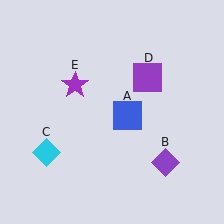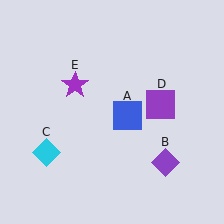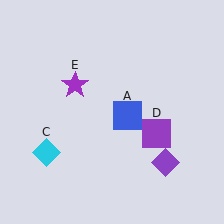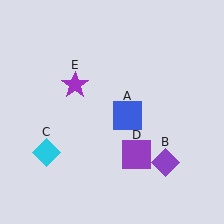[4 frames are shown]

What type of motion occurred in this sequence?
The purple square (object D) rotated clockwise around the center of the scene.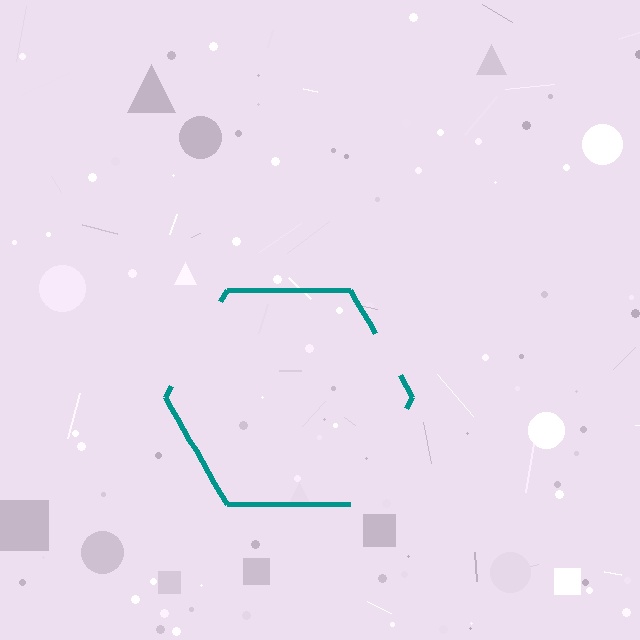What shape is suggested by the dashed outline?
The dashed outline suggests a hexagon.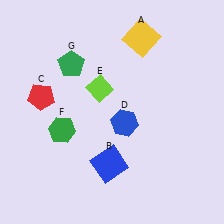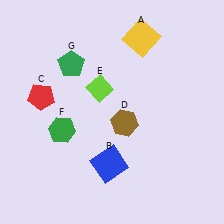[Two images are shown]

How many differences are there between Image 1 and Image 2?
There is 1 difference between the two images.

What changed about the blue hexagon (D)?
In Image 1, D is blue. In Image 2, it changed to brown.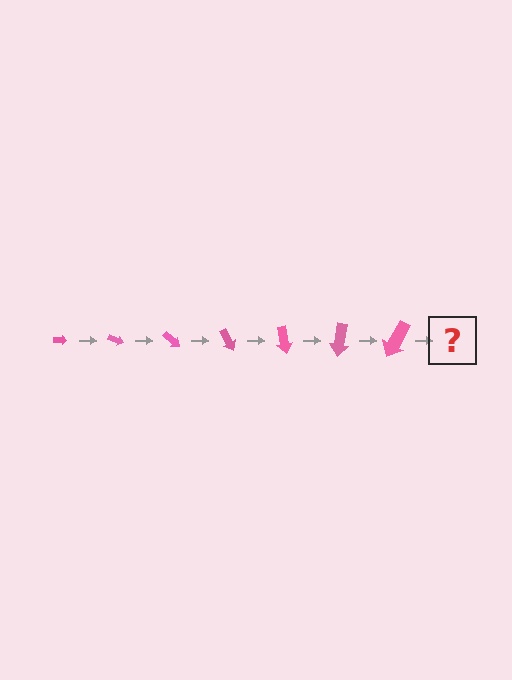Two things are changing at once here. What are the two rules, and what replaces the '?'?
The two rules are that the arrow grows larger each step and it rotates 20 degrees each step. The '?' should be an arrow, larger than the previous one and rotated 140 degrees from the start.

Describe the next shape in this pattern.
It should be an arrow, larger than the previous one and rotated 140 degrees from the start.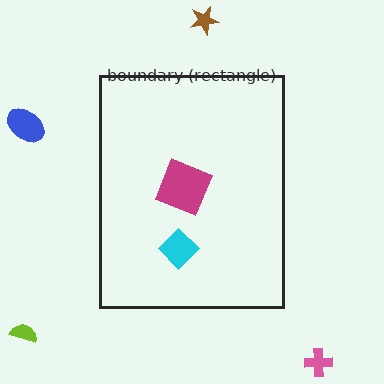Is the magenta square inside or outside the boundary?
Inside.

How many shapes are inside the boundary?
2 inside, 4 outside.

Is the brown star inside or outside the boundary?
Outside.